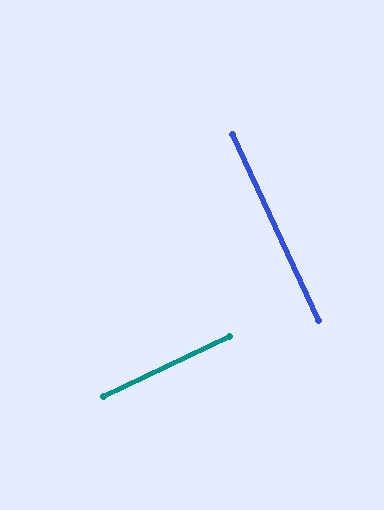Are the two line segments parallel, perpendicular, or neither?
Perpendicular — they meet at approximately 89°.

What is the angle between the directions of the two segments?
Approximately 89 degrees.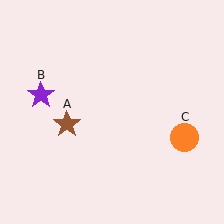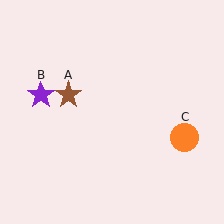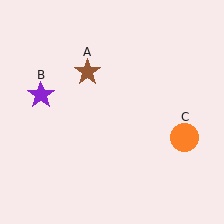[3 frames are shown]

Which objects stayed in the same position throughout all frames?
Purple star (object B) and orange circle (object C) remained stationary.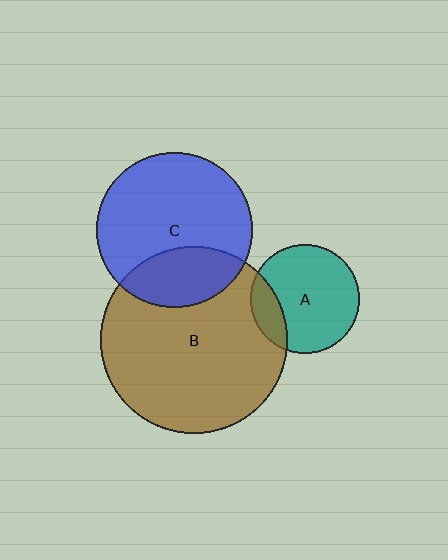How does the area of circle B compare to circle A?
Approximately 2.9 times.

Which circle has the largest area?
Circle B (brown).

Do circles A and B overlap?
Yes.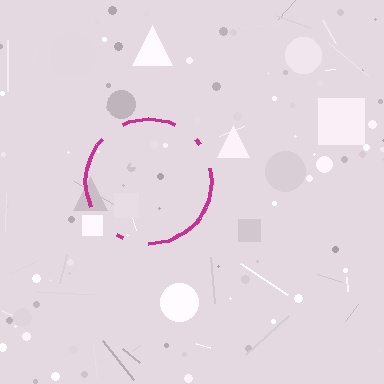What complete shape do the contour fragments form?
The contour fragments form a circle.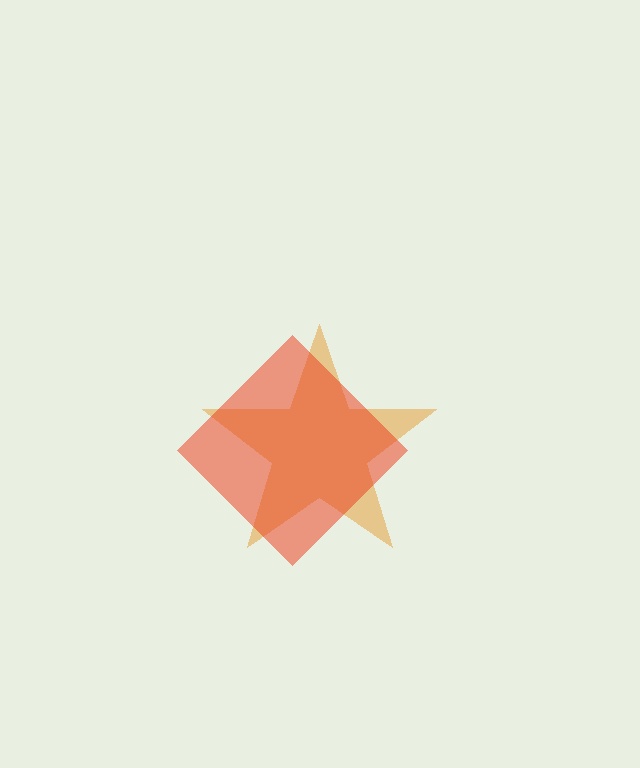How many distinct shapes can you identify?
There are 2 distinct shapes: an orange star, a red diamond.